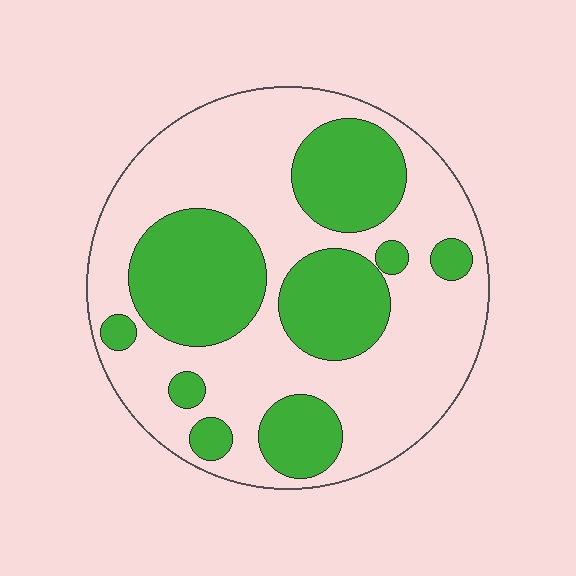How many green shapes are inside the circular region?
9.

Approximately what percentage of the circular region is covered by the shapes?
Approximately 35%.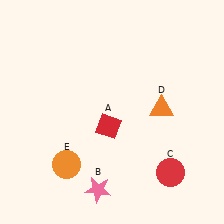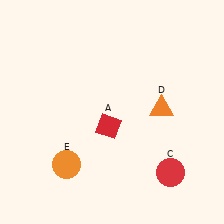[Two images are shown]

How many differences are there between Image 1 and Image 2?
There is 1 difference between the two images.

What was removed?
The pink star (B) was removed in Image 2.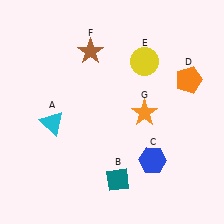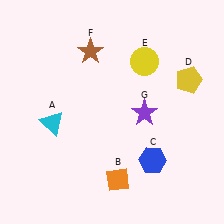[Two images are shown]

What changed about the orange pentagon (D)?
In Image 1, D is orange. In Image 2, it changed to yellow.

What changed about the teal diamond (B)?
In Image 1, B is teal. In Image 2, it changed to orange.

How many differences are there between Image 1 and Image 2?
There are 3 differences between the two images.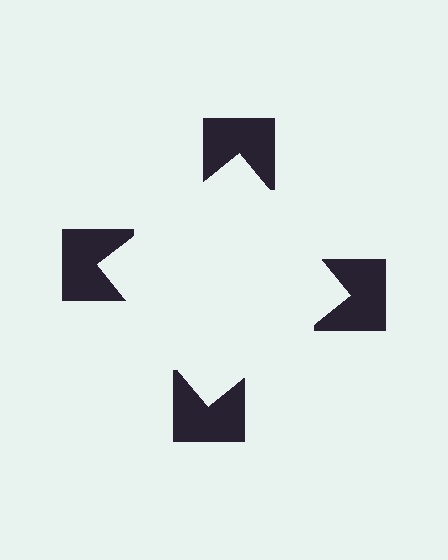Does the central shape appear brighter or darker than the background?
It typically appears slightly brighter than the background, even though no actual brightness change is drawn.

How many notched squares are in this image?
There are 4 — one at each vertex of the illusory square.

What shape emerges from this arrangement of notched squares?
An illusory square — its edges are inferred from the aligned wedge cuts in the notched squares, not physically drawn.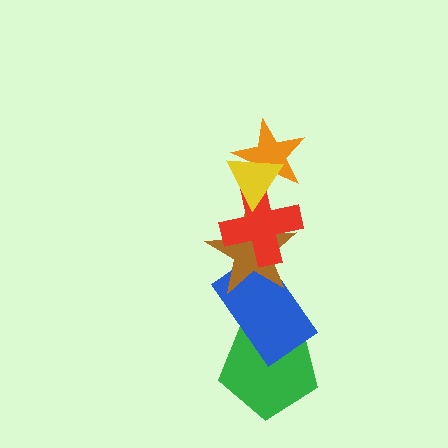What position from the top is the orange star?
The orange star is 2nd from the top.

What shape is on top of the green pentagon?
The blue rectangle is on top of the green pentagon.